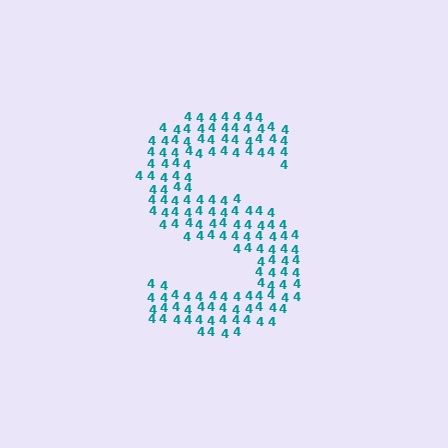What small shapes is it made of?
It is made of small digit 4's.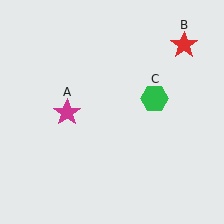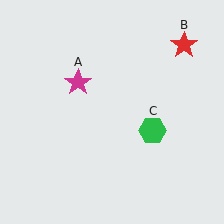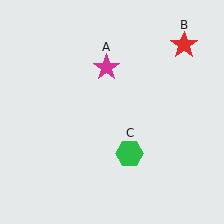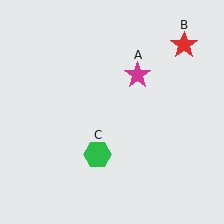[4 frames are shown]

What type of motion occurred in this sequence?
The magenta star (object A), green hexagon (object C) rotated clockwise around the center of the scene.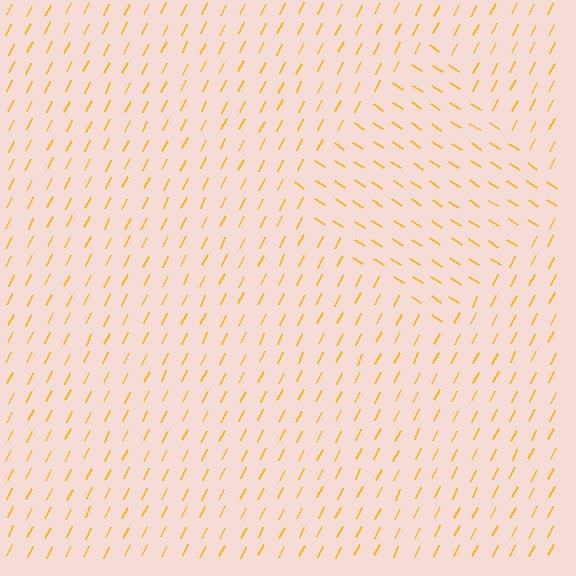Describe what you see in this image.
The image is filled with small yellow line segments. A diamond region in the image has lines oriented differently from the surrounding lines, creating a visible texture boundary.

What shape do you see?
I see a diamond.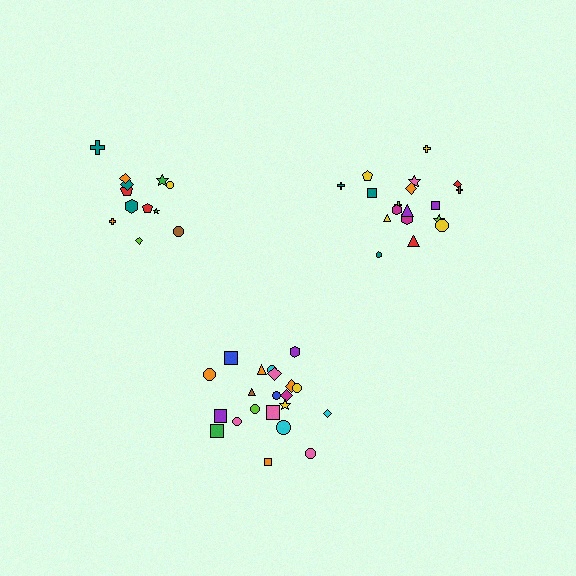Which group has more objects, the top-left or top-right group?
The top-right group.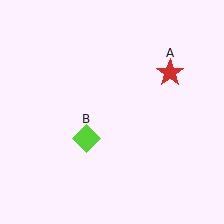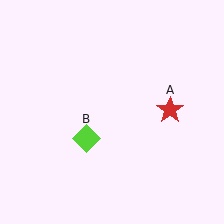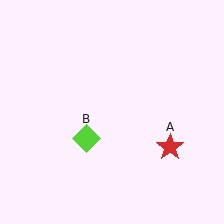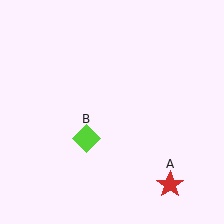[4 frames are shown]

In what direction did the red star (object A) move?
The red star (object A) moved down.